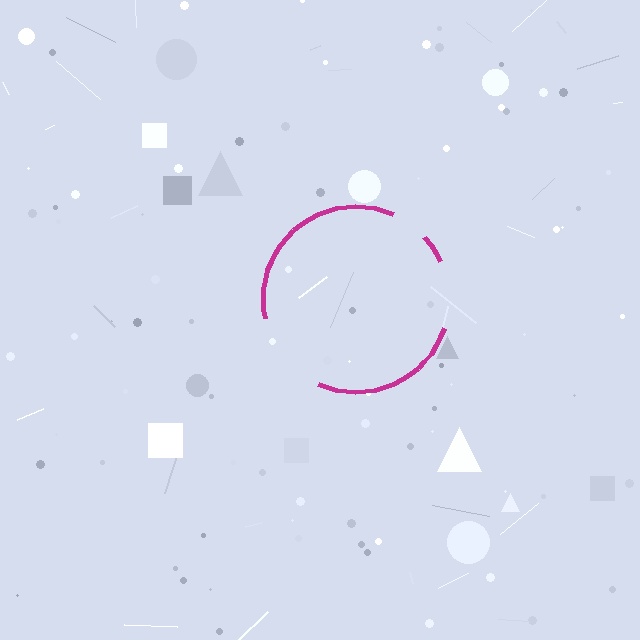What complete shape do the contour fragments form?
The contour fragments form a circle.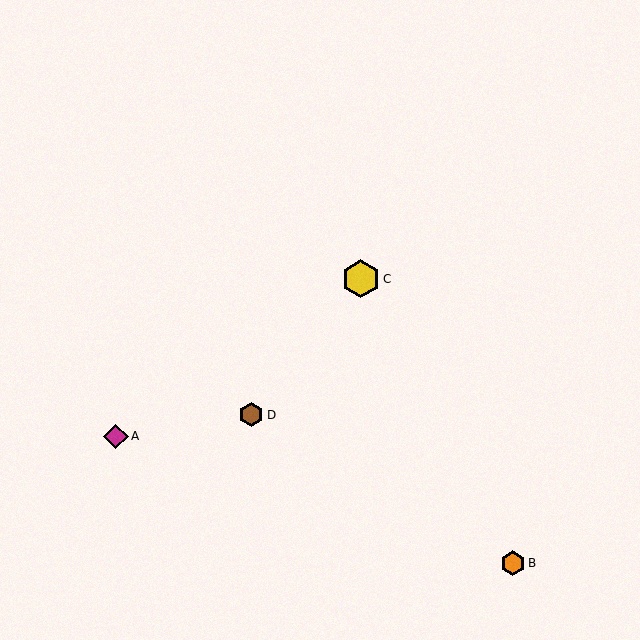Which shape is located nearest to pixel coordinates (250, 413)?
The brown hexagon (labeled D) at (251, 415) is nearest to that location.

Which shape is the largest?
The yellow hexagon (labeled C) is the largest.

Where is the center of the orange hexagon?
The center of the orange hexagon is at (513, 563).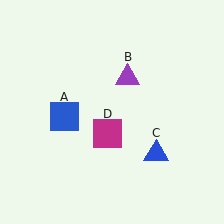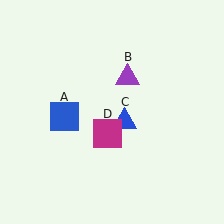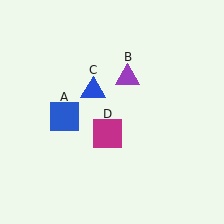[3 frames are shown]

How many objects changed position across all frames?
1 object changed position: blue triangle (object C).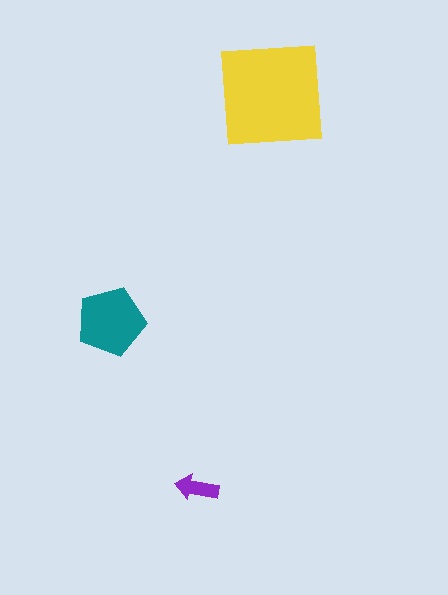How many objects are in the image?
There are 3 objects in the image.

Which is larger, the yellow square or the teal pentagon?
The yellow square.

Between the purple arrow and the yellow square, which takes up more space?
The yellow square.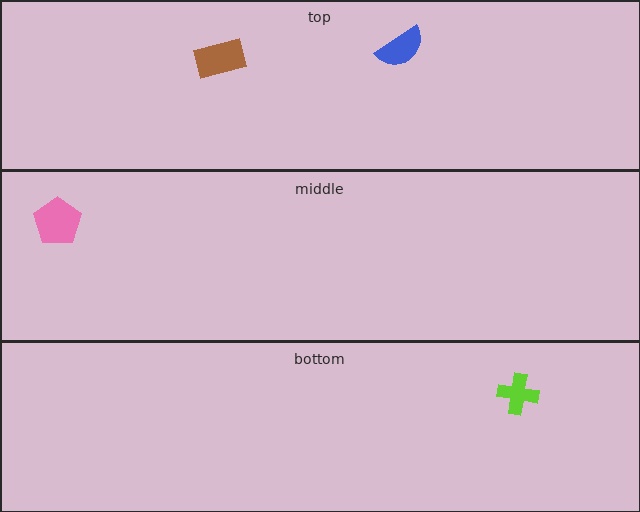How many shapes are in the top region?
2.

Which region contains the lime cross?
The bottom region.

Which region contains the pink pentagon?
The middle region.